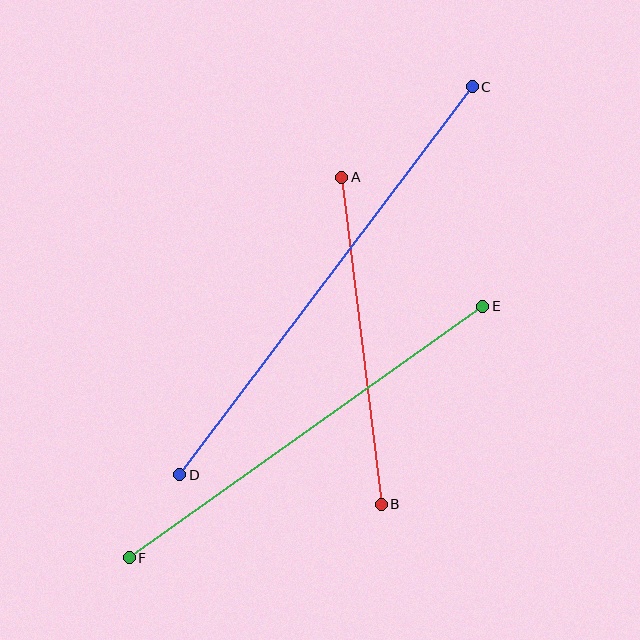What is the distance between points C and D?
The distance is approximately 486 pixels.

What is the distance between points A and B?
The distance is approximately 329 pixels.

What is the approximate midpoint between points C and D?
The midpoint is at approximately (326, 281) pixels.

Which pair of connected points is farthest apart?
Points C and D are farthest apart.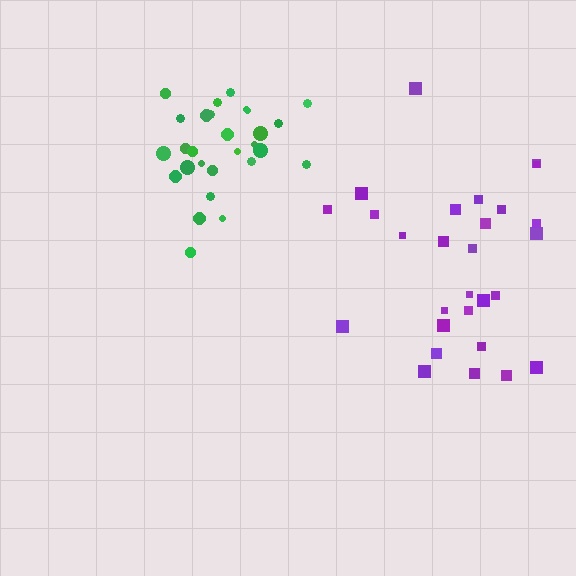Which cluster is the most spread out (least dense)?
Purple.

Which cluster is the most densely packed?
Green.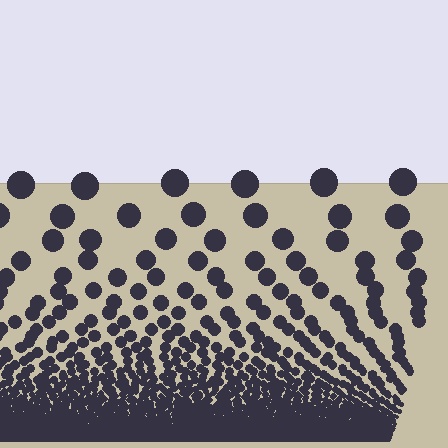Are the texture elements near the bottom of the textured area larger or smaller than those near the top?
Smaller. The gradient is inverted — elements near the bottom are smaller and denser.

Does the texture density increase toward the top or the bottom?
Density increases toward the bottom.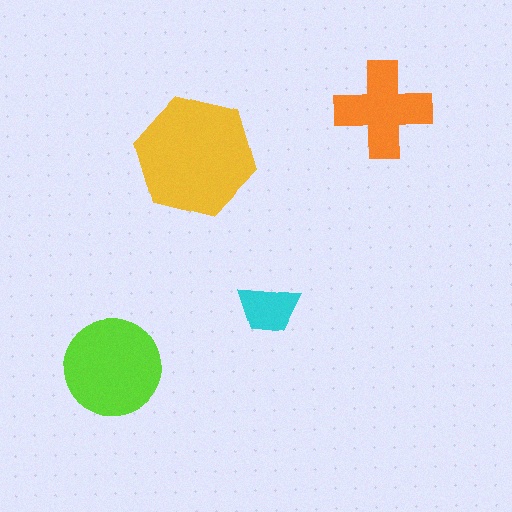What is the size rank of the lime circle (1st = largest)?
2nd.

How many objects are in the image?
There are 4 objects in the image.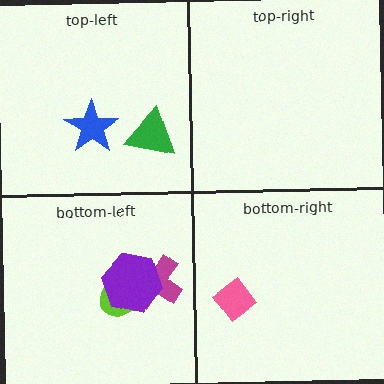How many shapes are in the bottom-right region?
1.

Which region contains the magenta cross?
The bottom-left region.